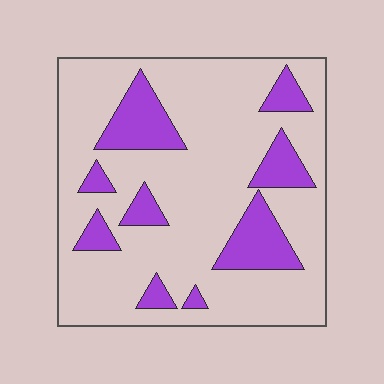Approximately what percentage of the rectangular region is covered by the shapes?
Approximately 20%.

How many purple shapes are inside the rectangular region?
9.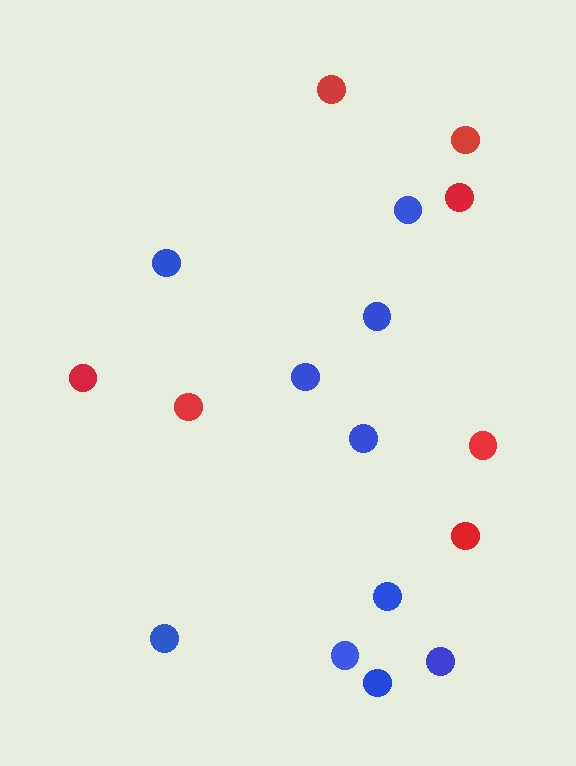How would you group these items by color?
There are 2 groups: one group of blue circles (10) and one group of red circles (7).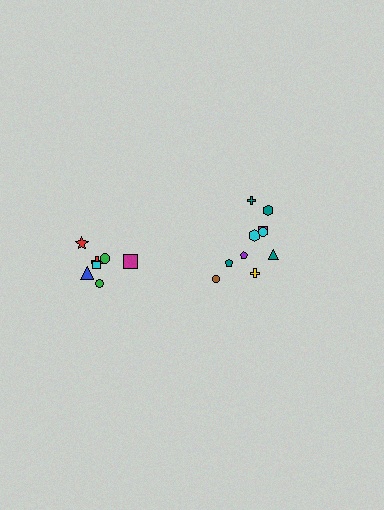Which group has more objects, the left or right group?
The right group.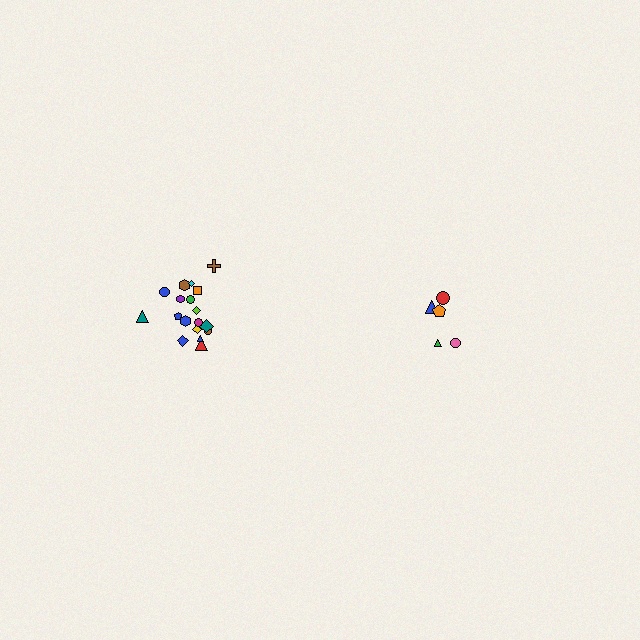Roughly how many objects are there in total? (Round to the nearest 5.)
Roughly 25 objects in total.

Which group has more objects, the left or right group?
The left group.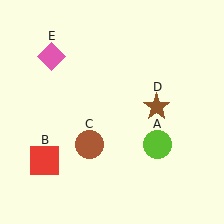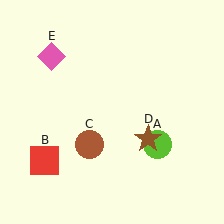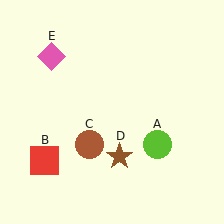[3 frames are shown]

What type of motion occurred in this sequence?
The brown star (object D) rotated clockwise around the center of the scene.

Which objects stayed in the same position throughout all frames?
Lime circle (object A) and red square (object B) and brown circle (object C) and pink diamond (object E) remained stationary.